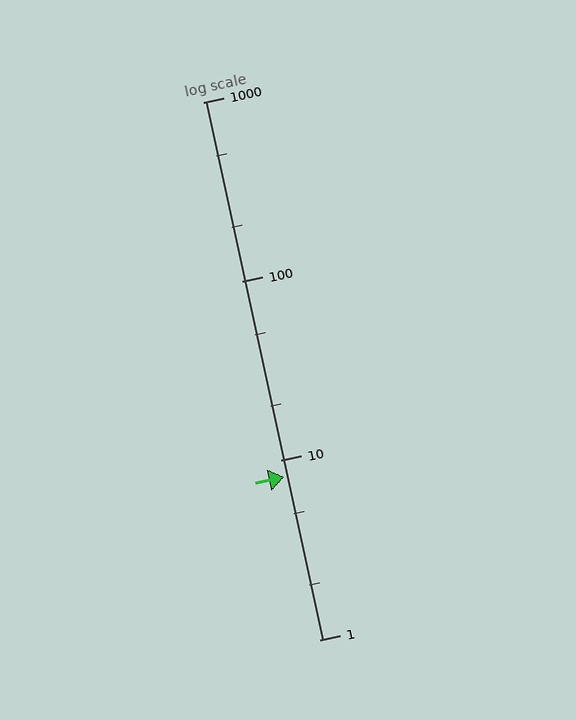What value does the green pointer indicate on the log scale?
The pointer indicates approximately 8.1.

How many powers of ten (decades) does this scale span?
The scale spans 3 decades, from 1 to 1000.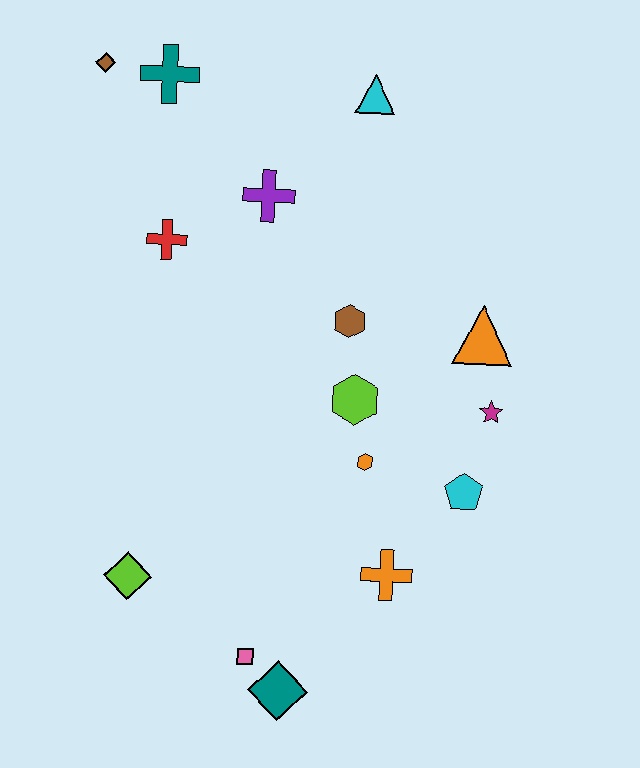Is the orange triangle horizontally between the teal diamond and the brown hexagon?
No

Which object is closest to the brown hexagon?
The lime hexagon is closest to the brown hexagon.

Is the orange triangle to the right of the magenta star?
No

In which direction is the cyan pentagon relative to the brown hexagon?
The cyan pentagon is below the brown hexagon.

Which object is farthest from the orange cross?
The brown diamond is farthest from the orange cross.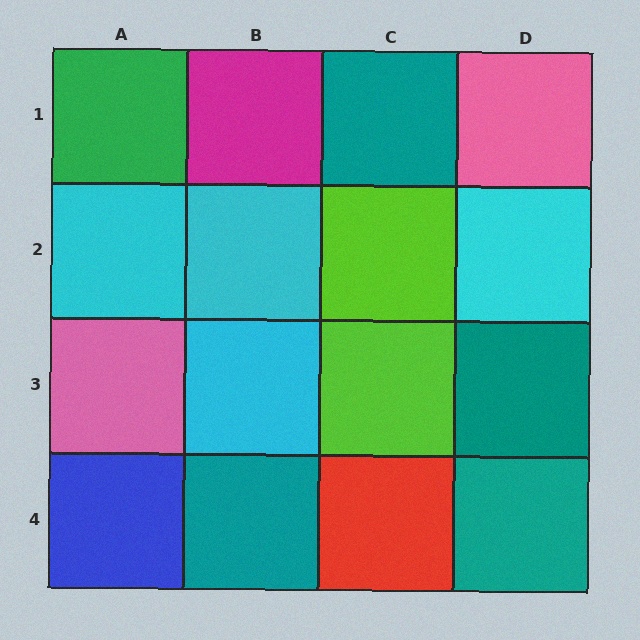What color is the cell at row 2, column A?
Cyan.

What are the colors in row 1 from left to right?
Green, magenta, teal, pink.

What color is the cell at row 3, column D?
Teal.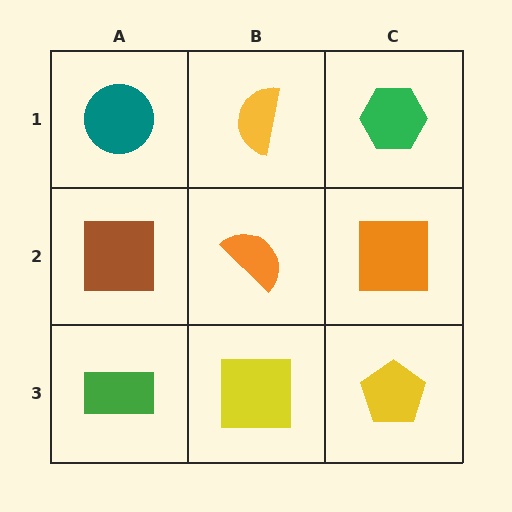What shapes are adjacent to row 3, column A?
A brown square (row 2, column A), a yellow square (row 3, column B).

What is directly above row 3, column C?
An orange square.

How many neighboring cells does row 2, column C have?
3.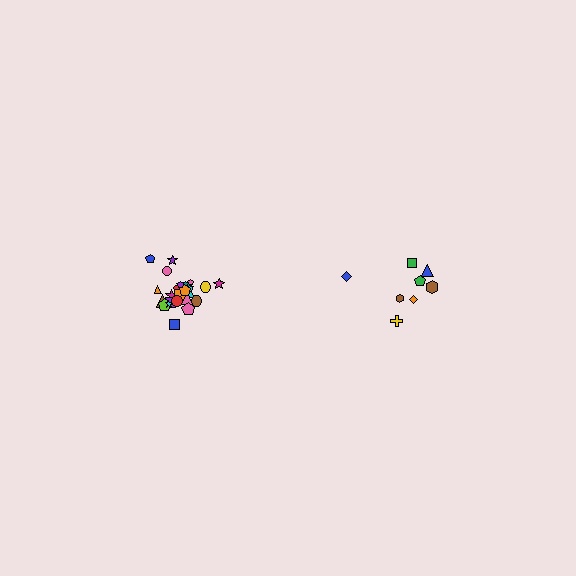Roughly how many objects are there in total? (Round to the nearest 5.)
Roughly 35 objects in total.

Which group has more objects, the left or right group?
The left group.